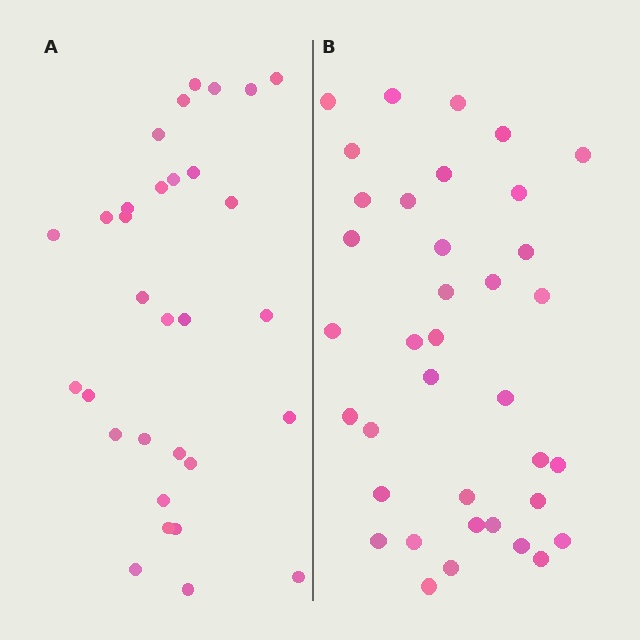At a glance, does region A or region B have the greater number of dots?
Region B (the right region) has more dots.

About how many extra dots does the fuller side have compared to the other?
Region B has about 6 more dots than region A.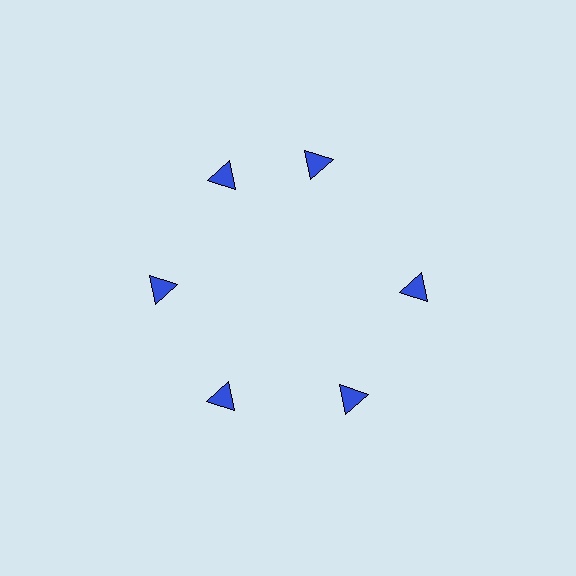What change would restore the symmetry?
The symmetry would be restored by rotating it back into even spacing with its neighbors so that all 6 triangles sit at equal angles and equal distance from the center.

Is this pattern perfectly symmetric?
No. The 6 blue triangles are arranged in a ring, but one element near the 1 o'clock position is rotated out of alignment along the ring, breaking the 6-fold rotational symmetry.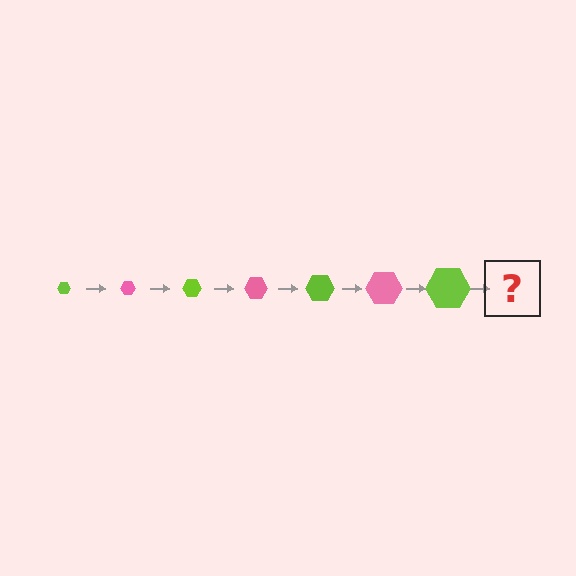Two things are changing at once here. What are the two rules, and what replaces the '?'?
The two rules are that the hexagon grows larger each step and the color cycles through lime and pink. The '?' should be a pink hexagon, larger than the previous one.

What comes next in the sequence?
The next element should be a pink hexagon, larger than the previous one.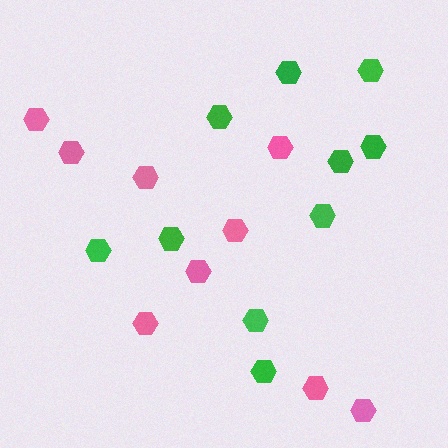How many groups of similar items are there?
There are 2 groups: one group of pink hexagons (9) and one group of green hexagons (10).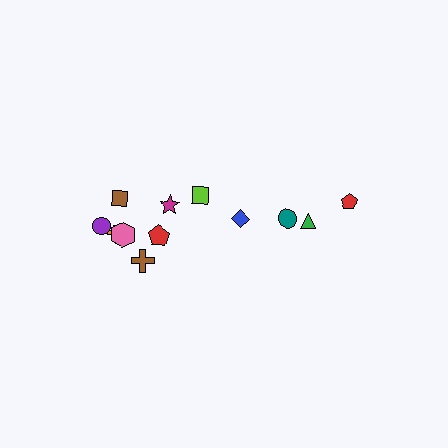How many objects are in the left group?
There are 8 objects.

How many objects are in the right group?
There are 4 objects.